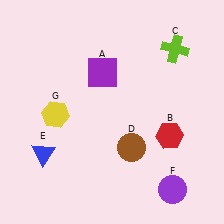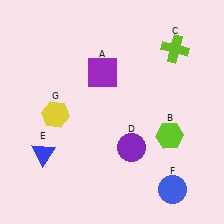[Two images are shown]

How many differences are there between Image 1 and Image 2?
There are 3 differences between the two images.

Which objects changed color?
B changed from red to lime. D changed from brown to purple. F changed from purple to blue.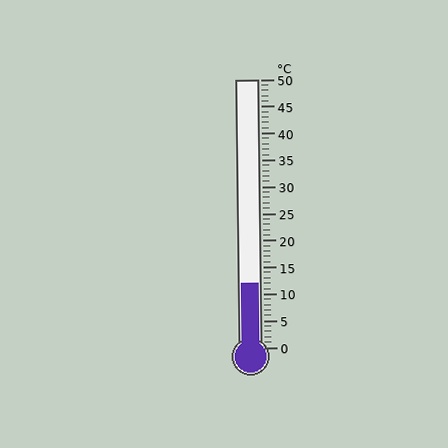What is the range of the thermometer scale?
The thermometer scale ranges from 0°C to 50°C.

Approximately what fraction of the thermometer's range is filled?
The thermometer is filled to approximately 25% of its range.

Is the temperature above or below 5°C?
The temperature is above 5°C.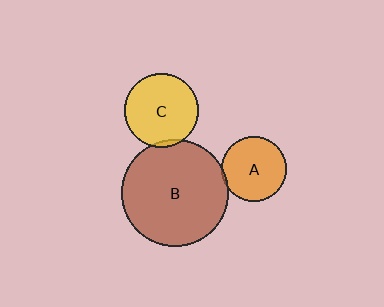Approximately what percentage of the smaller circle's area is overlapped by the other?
Approximately 5%.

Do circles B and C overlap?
Yes.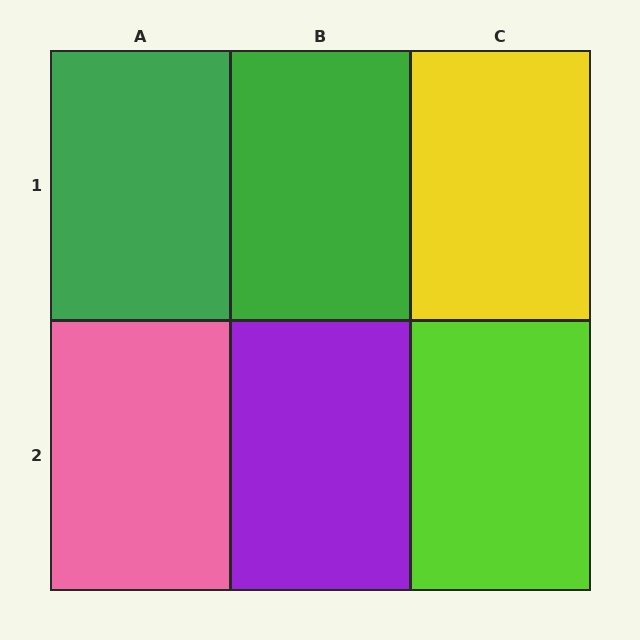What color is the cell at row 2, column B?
Purple.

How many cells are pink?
1 cell is pink.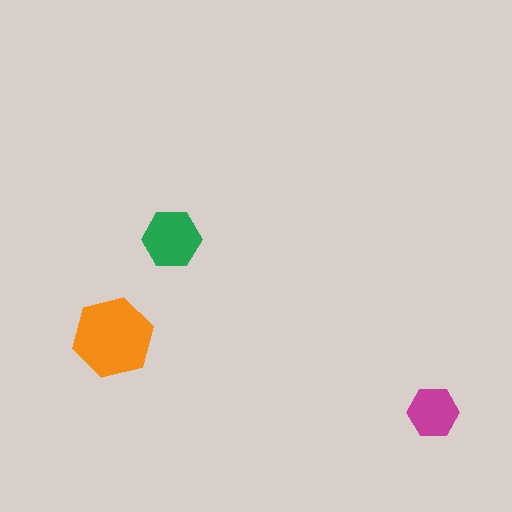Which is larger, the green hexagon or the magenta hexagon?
The green one.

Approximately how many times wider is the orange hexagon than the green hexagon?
About 1.5 times wider.